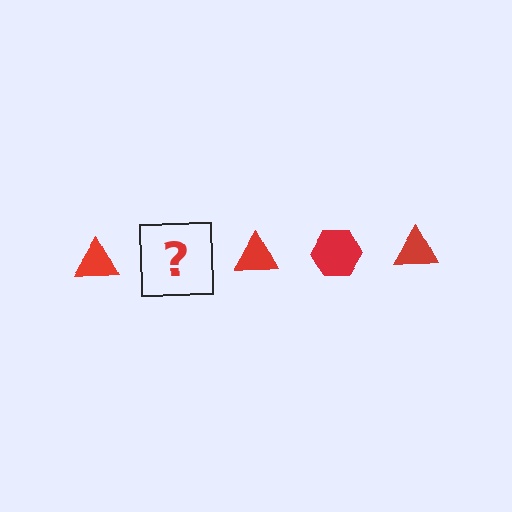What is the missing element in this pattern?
The missing element is a red hexagon.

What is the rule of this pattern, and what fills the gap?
The rule is that the pattern cycles through triangle, hexagon shapes in red. The gap should be filled with a red hexagon.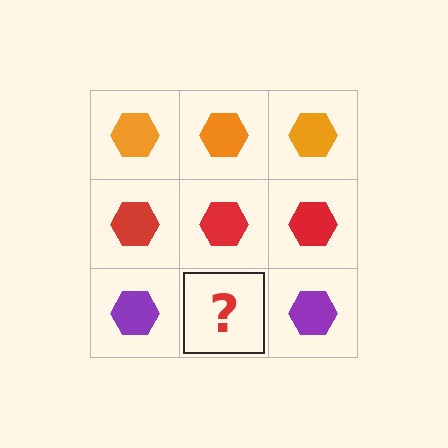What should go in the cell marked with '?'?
The missing cell should contain a purple hexagon.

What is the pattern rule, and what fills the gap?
The rule is that each row has a consistent color. The gap should be filled with a purple hexagon.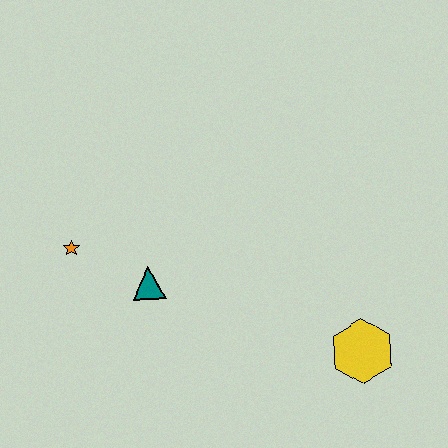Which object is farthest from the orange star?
The yellow hexagon is farthest from the orange star.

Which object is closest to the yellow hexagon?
The teal triangle is closest to the yellow hexagon.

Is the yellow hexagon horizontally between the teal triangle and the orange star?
No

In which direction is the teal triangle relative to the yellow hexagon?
The teal triangle is to the left of the yellow hexagon.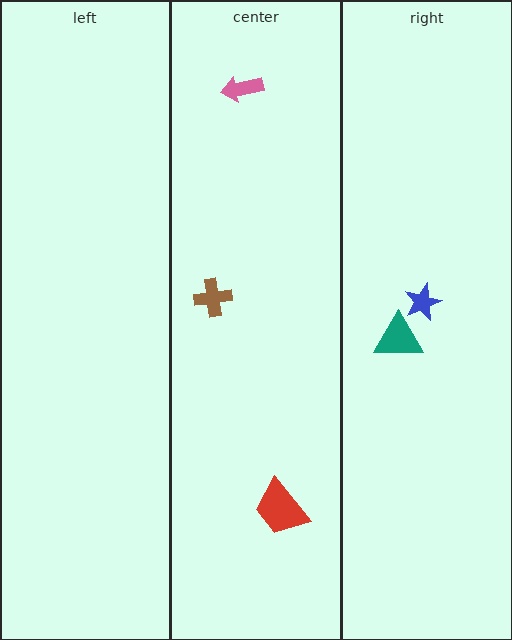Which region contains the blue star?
The right region.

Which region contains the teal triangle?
The right region.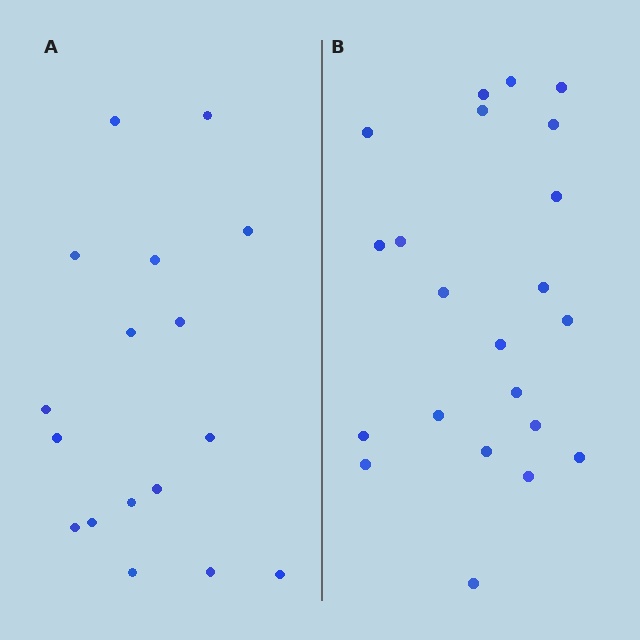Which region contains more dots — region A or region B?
Region B (the right region) has more dots.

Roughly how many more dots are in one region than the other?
Region B has about 5 more dots than region A.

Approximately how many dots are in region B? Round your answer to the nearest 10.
About 20 dots. (The exact count is 22, which rounds to 20.)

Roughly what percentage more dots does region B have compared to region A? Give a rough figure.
About 30% more.